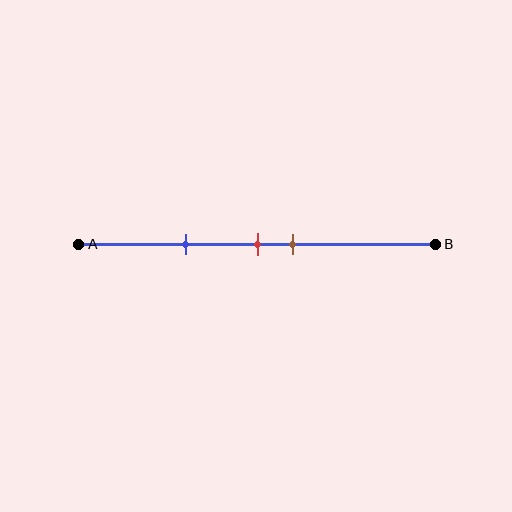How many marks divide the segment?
There are 3 marks dividing the segment.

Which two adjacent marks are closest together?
The red and brown marks are the closest adjacent pair.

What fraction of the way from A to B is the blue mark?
The blue mark is approximately 30% (0.3) of the way from A to B.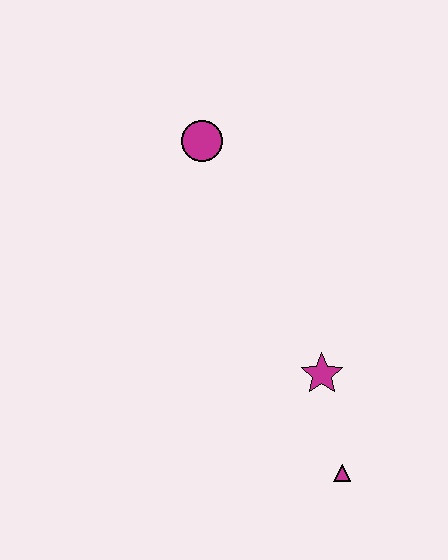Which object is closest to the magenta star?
The magenta triangle is closest to the magenta star.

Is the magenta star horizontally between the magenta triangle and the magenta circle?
Yes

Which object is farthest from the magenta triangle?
The magenta circle is farthest from the magenta triangle.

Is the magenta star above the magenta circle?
No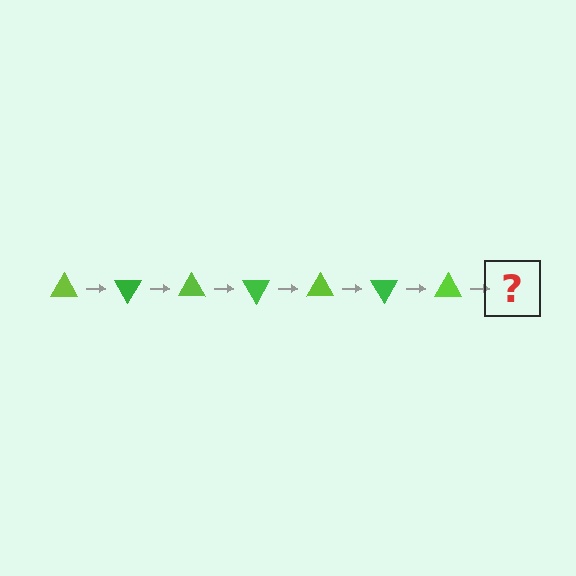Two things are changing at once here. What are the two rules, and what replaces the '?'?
The two rules are that it rotates 60 degrees each step and the color cycles through lime and green. The '?' should be a green triangle, rotated 420 degrees from the start.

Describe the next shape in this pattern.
It should be a green triangle, rotated 420 degrees from the start.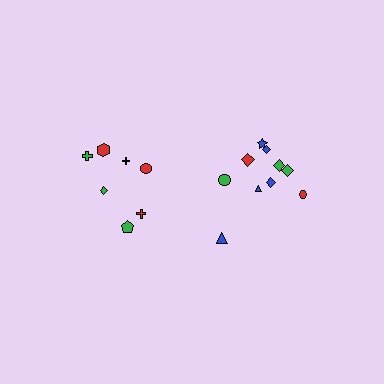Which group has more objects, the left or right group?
The right group.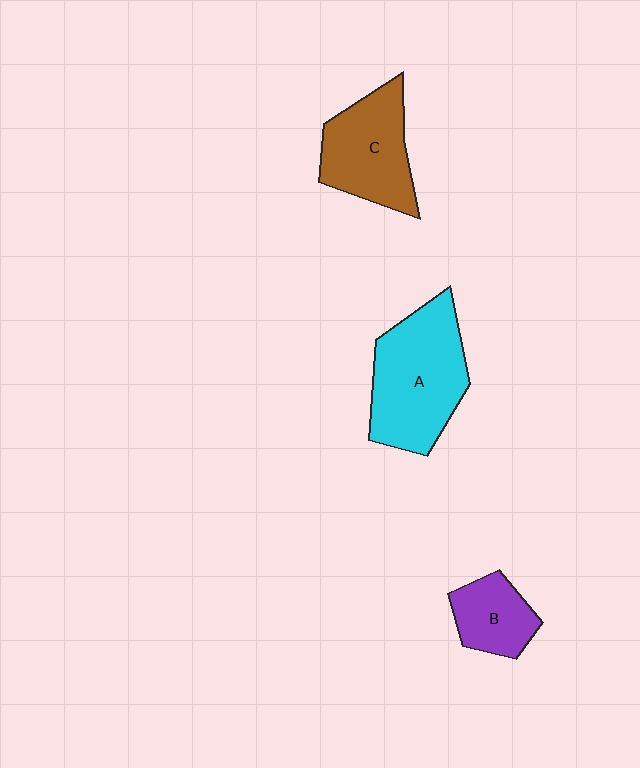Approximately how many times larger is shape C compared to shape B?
Approximately 1.6 times.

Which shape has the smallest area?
Shape B (purple).